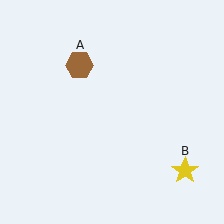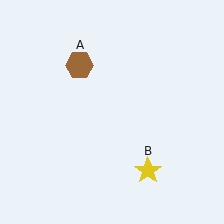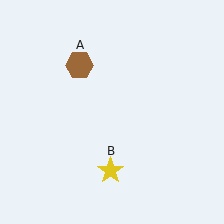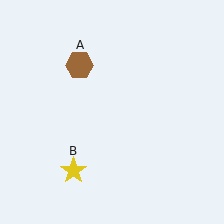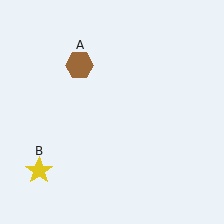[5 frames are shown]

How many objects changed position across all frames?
1 object changed position: yellow star (object B).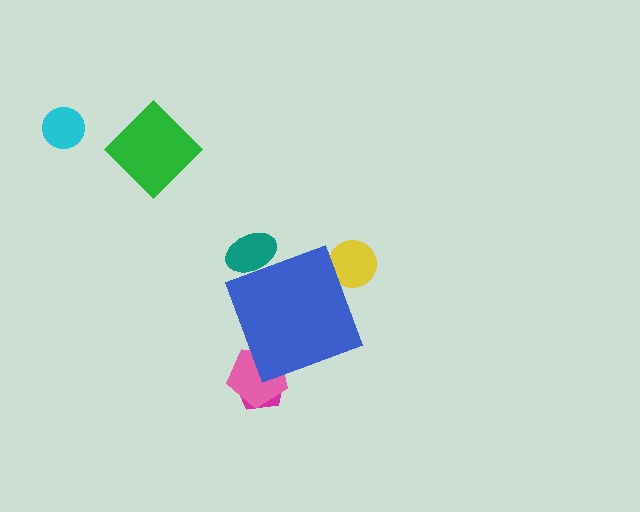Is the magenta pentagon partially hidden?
Yes, the magenta pentagon is partially hidden behind the blue diamond.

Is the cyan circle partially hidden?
No, the cyan circle is fully visible.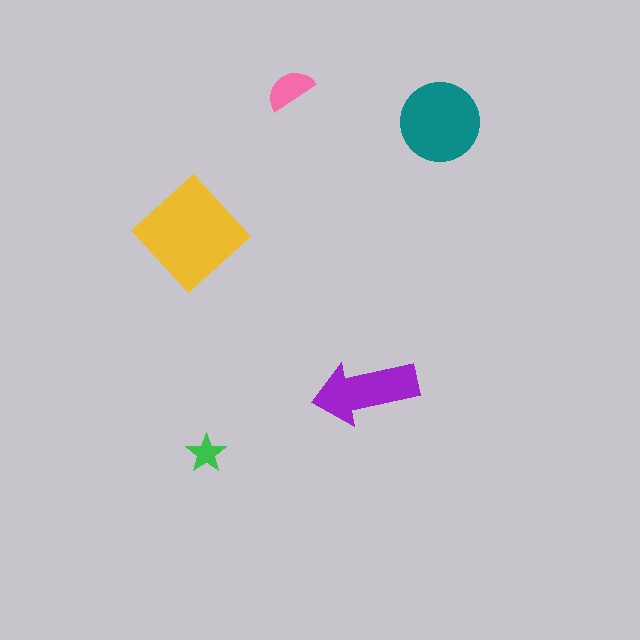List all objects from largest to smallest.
The yellow diamond, the teal circle, the purple arrow, the pink semicircle, the green star.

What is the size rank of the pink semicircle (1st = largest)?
4th.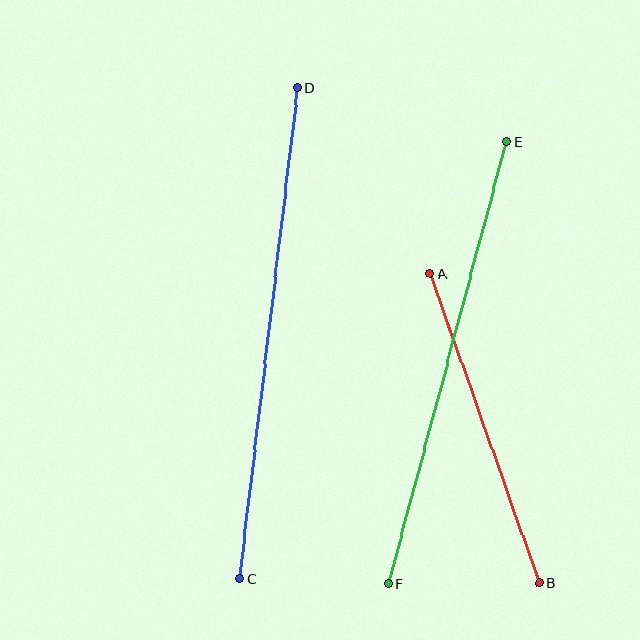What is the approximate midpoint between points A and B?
The midpoint is at approximately (485, 428) pixels.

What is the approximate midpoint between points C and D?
The midpoint is at approximately (269, 333) pixels.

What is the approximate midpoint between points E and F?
The midpoint is at approximately (448, 363) pixels.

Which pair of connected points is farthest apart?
Points C and D are farthest apart.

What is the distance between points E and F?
The distance is approximately 458 pixels.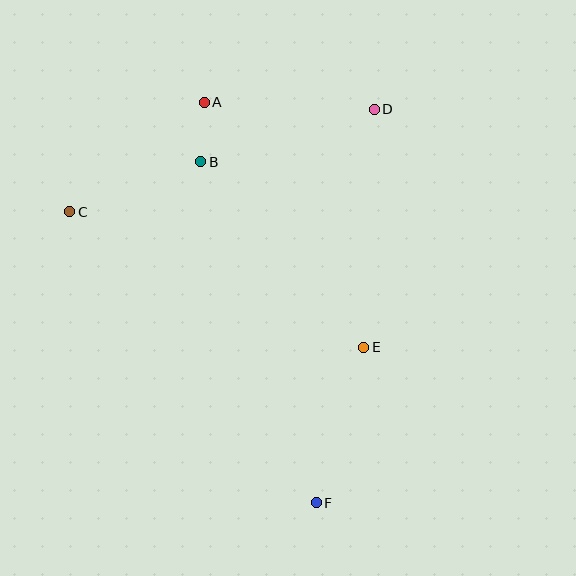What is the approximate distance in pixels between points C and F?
The distance between C and F is approximately 381 pixels.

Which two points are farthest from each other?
Points A and F are farthest from each other.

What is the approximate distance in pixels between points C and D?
The distance between C and D is approximately 321 pixels.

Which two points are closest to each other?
Points A and B are closest to each other.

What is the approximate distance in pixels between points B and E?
The distance between B and E is approximately 247 pixels.